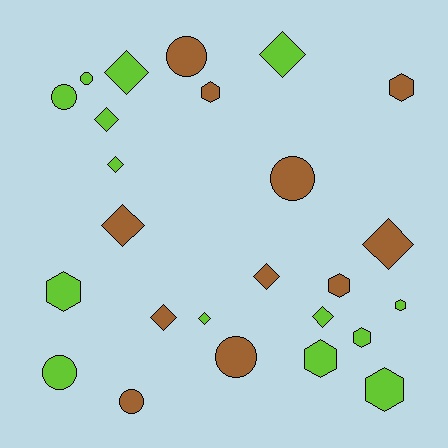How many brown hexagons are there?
There are 3 brown hexagons.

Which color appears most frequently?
Lime, with 14 objects.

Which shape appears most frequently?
Diamond, with 10 objects.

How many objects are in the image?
There are 25 objects.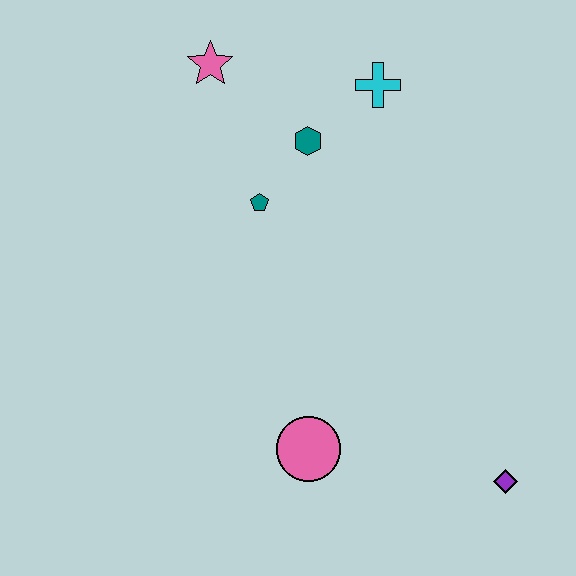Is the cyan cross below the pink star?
Yes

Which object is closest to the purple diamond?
The pink circle is closest to the purple diamond.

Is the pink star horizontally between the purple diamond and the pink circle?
No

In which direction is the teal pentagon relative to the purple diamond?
The teal pentagon is above the purple diamond.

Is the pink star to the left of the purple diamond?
Yes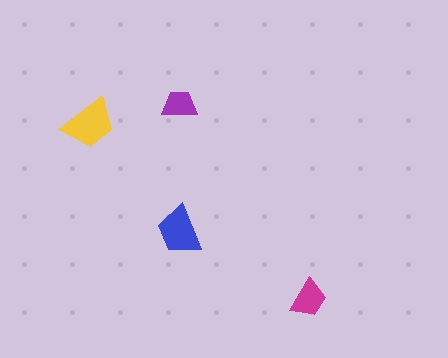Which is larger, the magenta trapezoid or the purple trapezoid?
The magenta one.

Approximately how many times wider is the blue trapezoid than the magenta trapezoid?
About 1.5 times wider.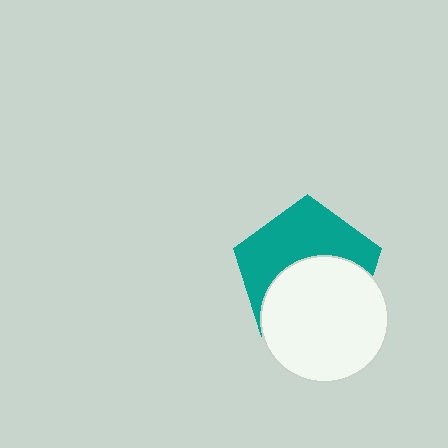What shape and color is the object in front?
The object in front is a white circle.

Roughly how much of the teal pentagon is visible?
About half of it is visible (roughly 49%).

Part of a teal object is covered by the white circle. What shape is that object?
It is a pentagon.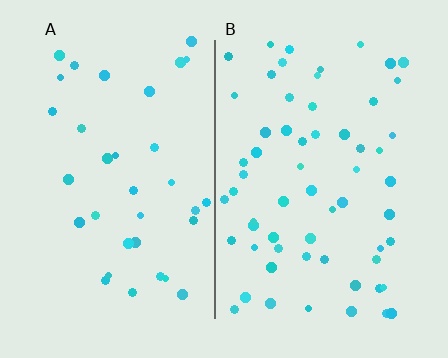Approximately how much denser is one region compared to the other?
Approximately 1.8× — region B over region A.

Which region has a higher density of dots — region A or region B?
B (the right).